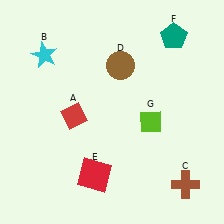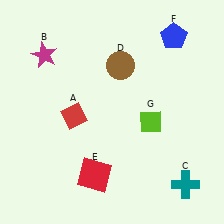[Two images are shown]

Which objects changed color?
B changed from cyan to magenta. C changed from brown to teal. F changed from teal to blue.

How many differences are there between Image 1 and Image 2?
There are 3 differences between the two images.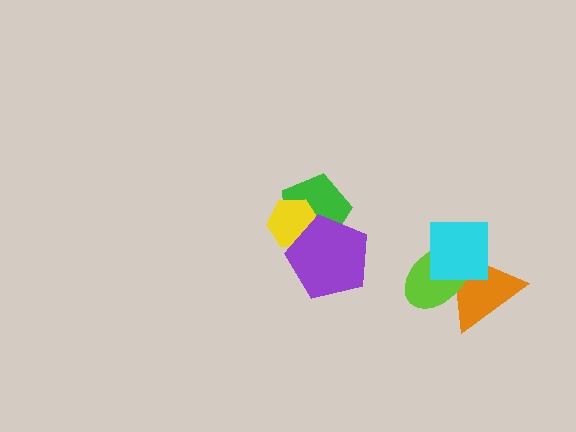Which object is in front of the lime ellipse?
The cyan square is in front of the lime ellipse.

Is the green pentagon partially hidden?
Yes, it is partially covered by another shape.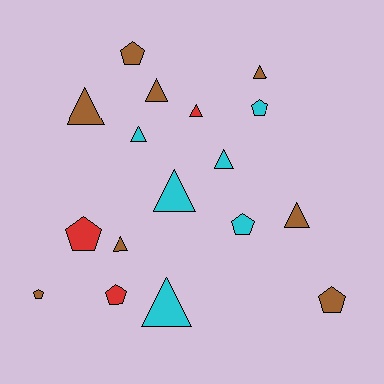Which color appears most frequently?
Brown, with 8 objects.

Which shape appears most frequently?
Triangle, with 10 objects.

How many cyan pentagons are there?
There are 2 cyan pentagons.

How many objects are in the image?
There are 17 objects.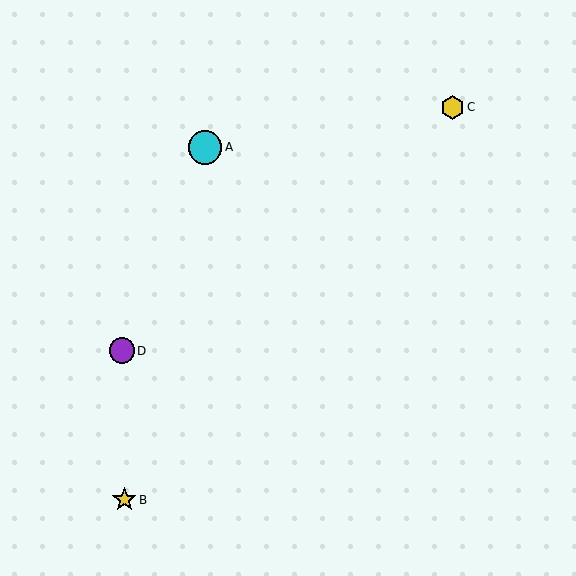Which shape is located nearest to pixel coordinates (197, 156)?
The cyan circle (labeled A) at (205, 147) is nearest to that location.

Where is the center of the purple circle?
The center of the purple circle is at (122, 351).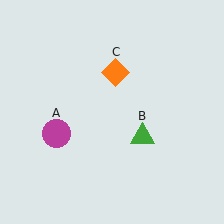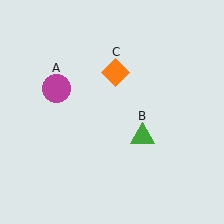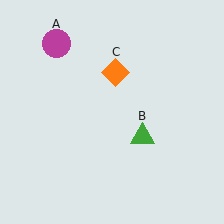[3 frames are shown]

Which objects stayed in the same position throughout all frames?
Green triangle (object B) and orange diamond (object C) remained stationary.